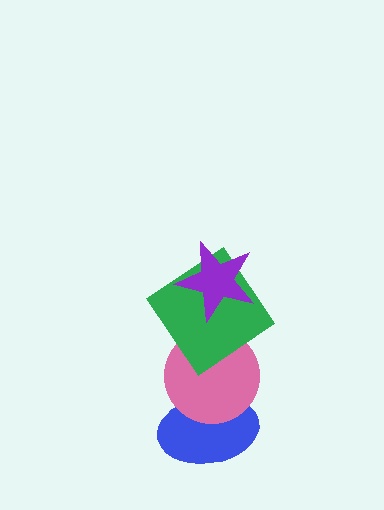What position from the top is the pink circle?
The pink circle is 3rd from the top.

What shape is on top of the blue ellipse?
The pink circle is on top of the blue ellipse.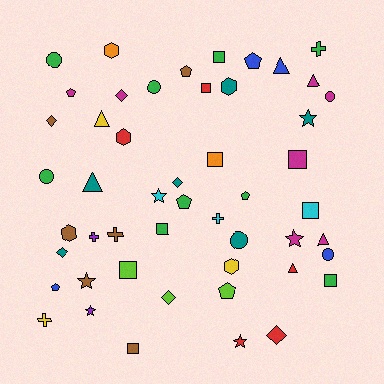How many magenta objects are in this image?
There are 7 magenta objects.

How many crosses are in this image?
There are 5 crosses.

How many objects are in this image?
There are 50 objects.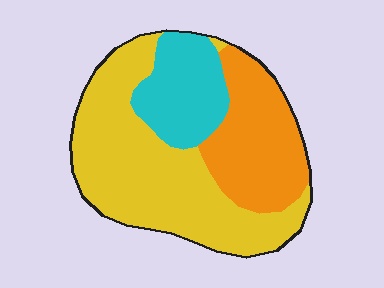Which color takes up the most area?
Yellow, at roughly 50%.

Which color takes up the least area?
Cyan, at roughly 20%.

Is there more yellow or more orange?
Yellow.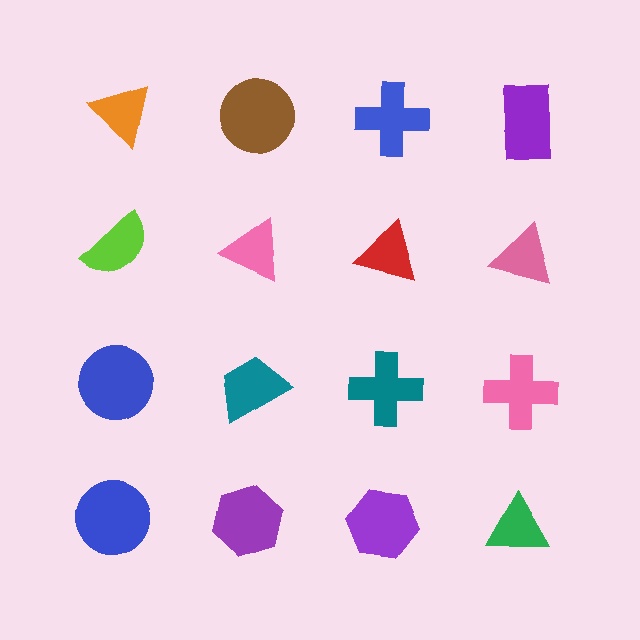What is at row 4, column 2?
A purple hexagon.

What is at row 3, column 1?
A blue circle.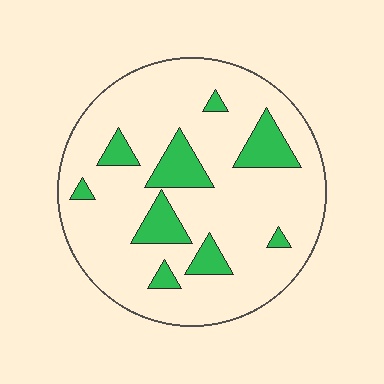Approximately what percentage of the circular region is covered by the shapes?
Approximately 15%.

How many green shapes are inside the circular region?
9.